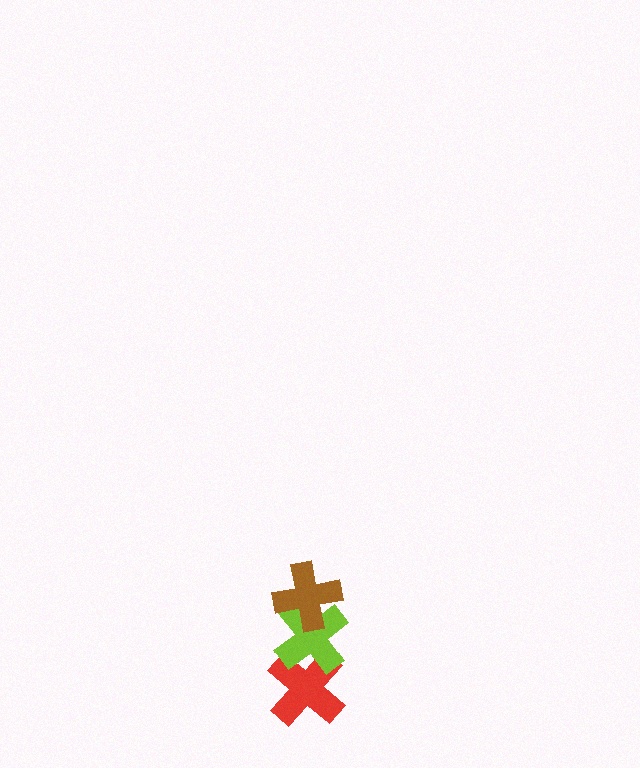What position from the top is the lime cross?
The lime cross is 2nd from the top.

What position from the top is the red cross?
The red cross is 3rd from the top.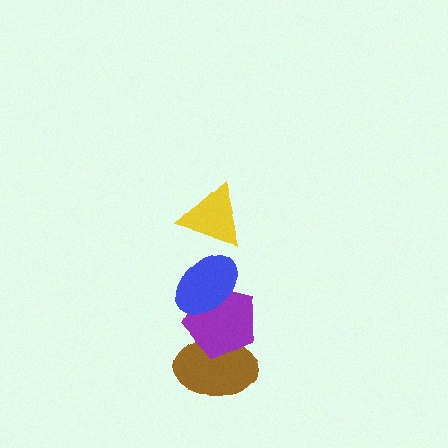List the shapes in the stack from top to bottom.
From top to bottom: the yellow triangle, the blue ellipse, the purple pentagon, the brown ellipse.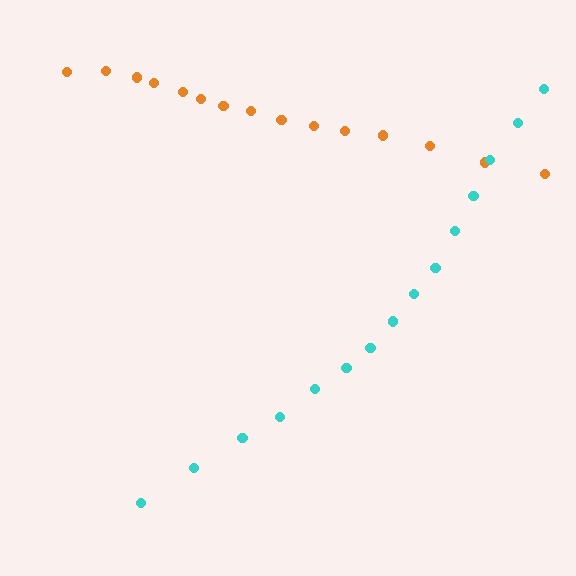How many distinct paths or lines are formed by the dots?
There are 2 distinct paths.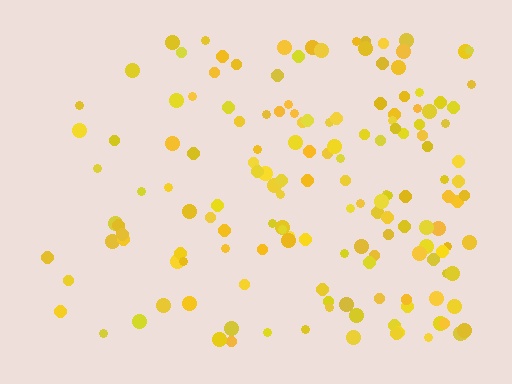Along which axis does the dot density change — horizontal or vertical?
Horizontal.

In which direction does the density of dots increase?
From left to right, with the right side densest.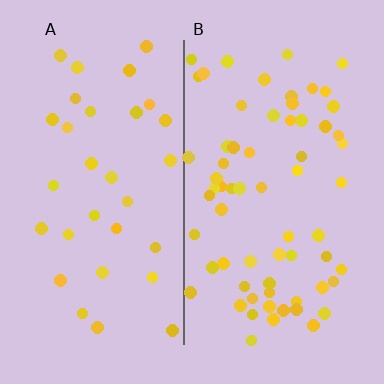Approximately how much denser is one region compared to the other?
Approximately 2.0× — region B over region A.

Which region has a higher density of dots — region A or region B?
B (the right).